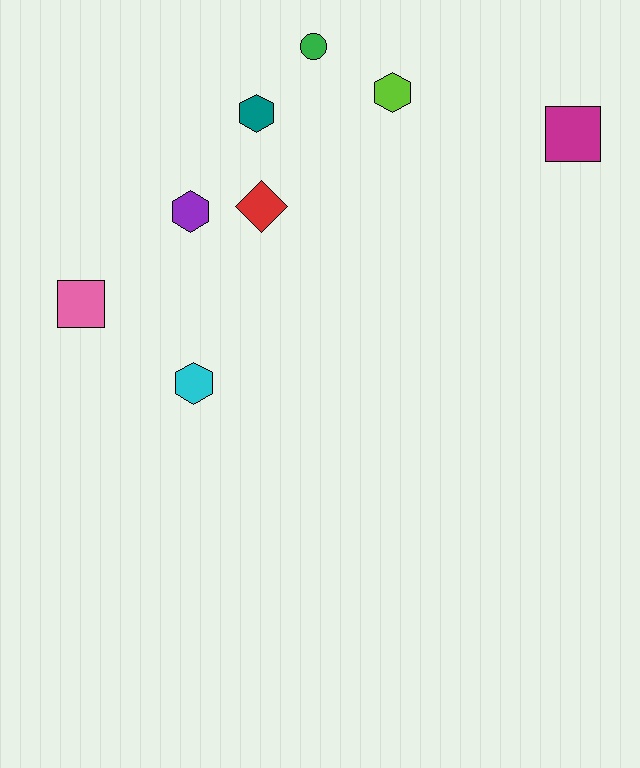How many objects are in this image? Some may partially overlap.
There are 8 objects.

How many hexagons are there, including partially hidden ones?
There are 4 hexagons.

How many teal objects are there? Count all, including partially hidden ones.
There is 1 teal object.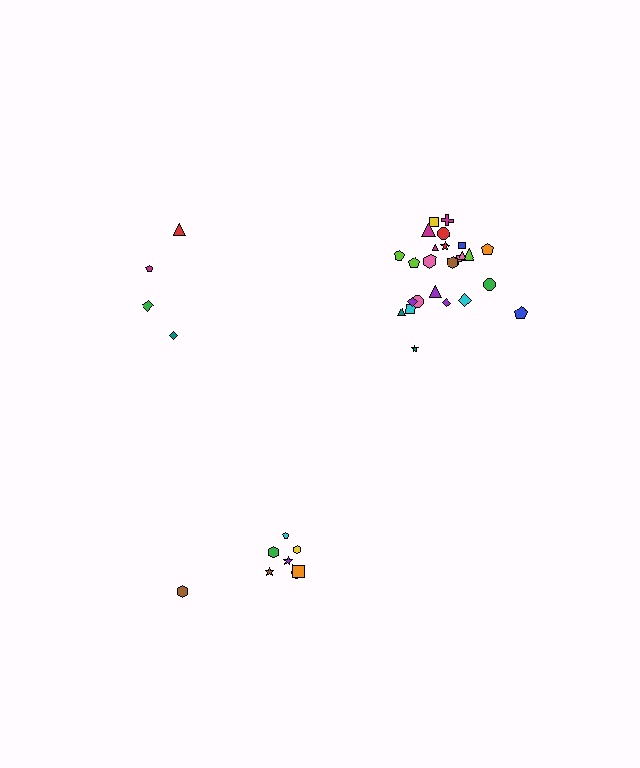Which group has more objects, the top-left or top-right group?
The top-right group.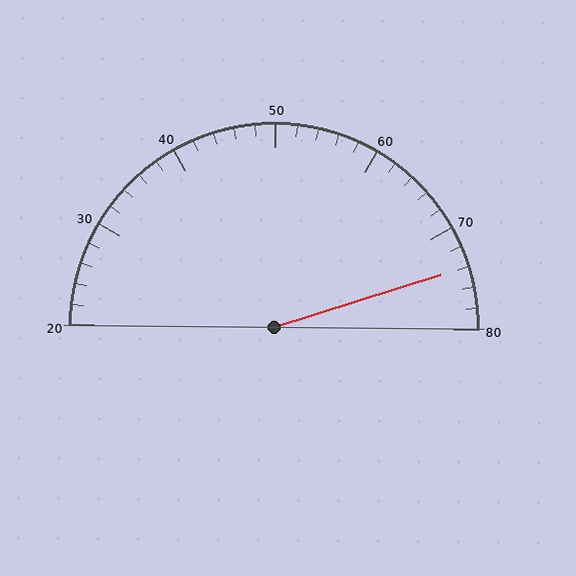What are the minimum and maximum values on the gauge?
The gauge ranges from 20 to 80.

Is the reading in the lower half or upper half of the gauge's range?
The reading is in the upper half of the range (20 to 80).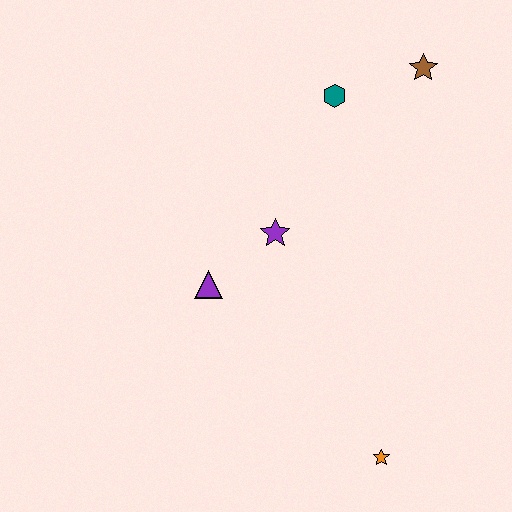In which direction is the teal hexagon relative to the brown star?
The teal hexagon is to the left of the brown star.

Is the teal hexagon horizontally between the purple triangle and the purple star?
No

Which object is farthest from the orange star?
The brown star is farthest from the orange star.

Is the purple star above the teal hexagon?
No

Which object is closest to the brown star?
The teal hexagon is closest to the brown star.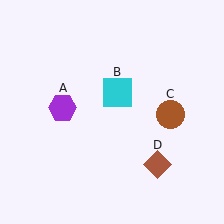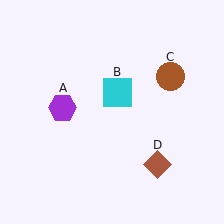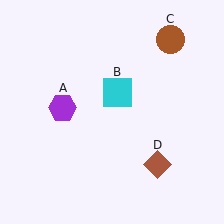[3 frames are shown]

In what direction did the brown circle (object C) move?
The brown circle (object C) moved up.